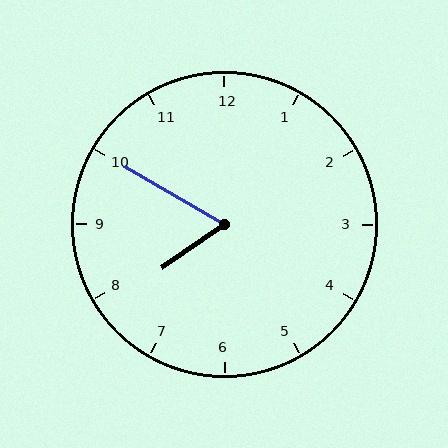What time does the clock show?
7:50.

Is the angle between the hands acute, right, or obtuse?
It is acute.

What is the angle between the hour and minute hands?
Approximately 65 degrees.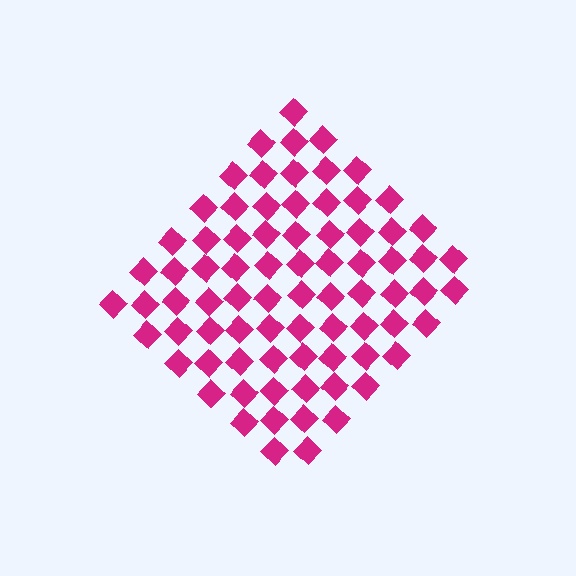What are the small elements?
The small elements are diamonds.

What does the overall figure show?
The overall figure shows a diamond.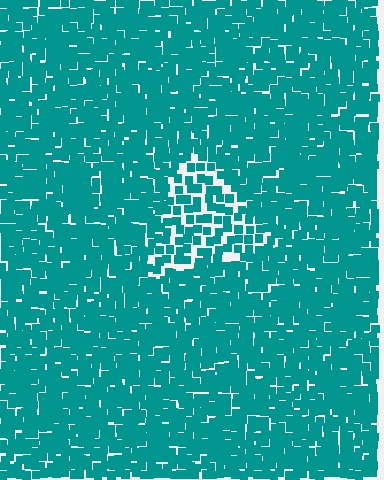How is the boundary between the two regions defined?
The boundary is defined by a change in element density (approximately 1.8x ratio). All elements are the same color, size, and shape.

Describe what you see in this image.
The image contains small teal elements arranged at two different densities. A triangle-shaped region is visible where the elements are less densely packed than the surrounding area.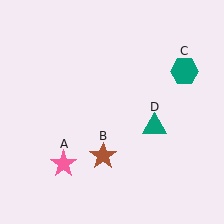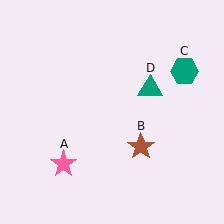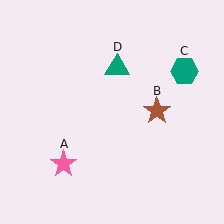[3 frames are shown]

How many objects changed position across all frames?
2 objects changed position: brown star (object B), teal triangle (object D).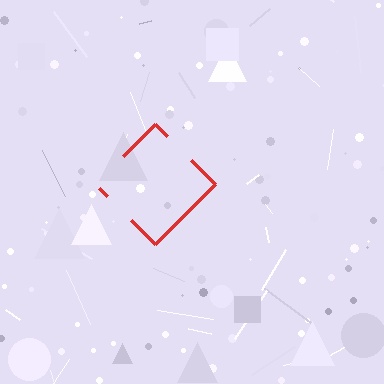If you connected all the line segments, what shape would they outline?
They would outline a diamond.